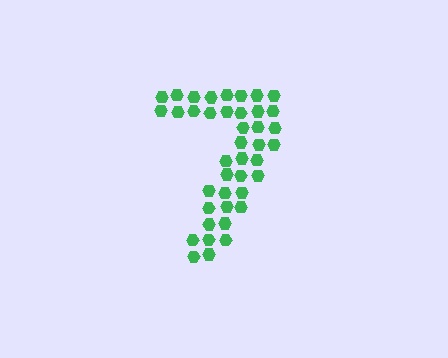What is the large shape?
The large shape is the digit 7.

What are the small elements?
The small elements are hexagons.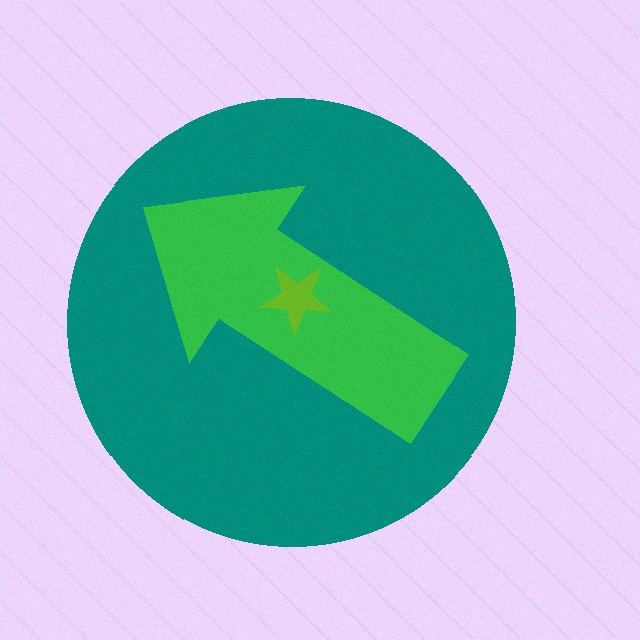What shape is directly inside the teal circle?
The green arrow.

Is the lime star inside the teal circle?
Yes.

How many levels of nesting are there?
3.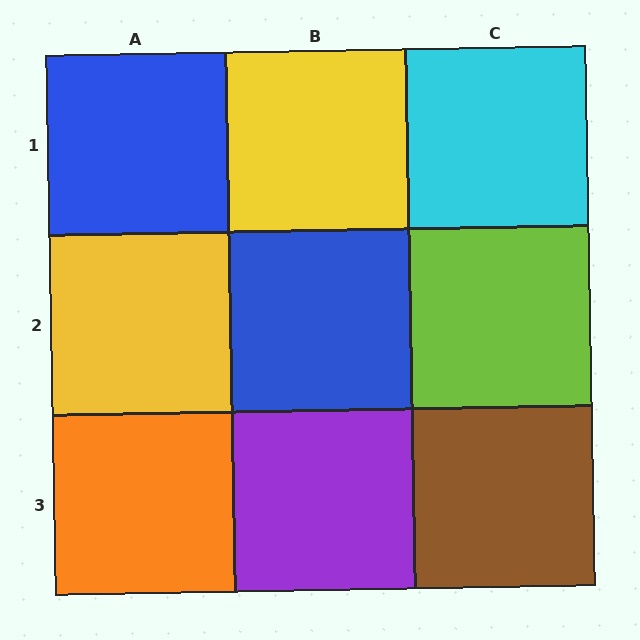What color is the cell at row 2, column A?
Yellow.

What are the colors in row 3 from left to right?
Orange, purple, brown.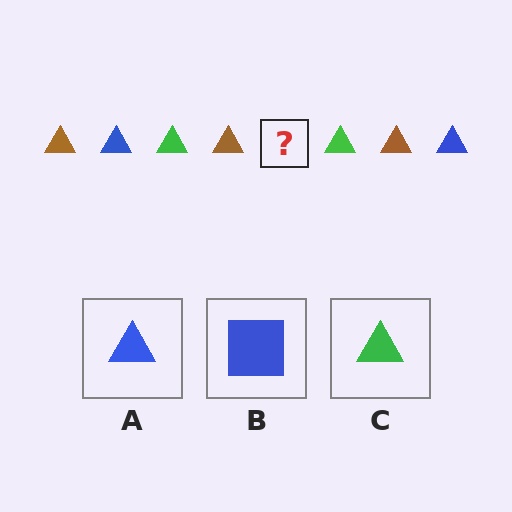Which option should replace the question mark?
Option A.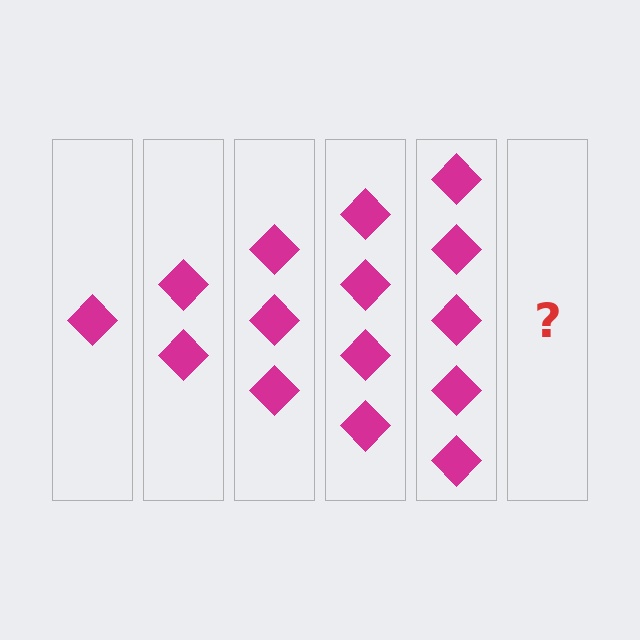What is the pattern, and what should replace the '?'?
The pattern is that each step adds one more diamond. The '?' should be 6 diamonds.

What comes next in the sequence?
The next element should be 6 diamonds.